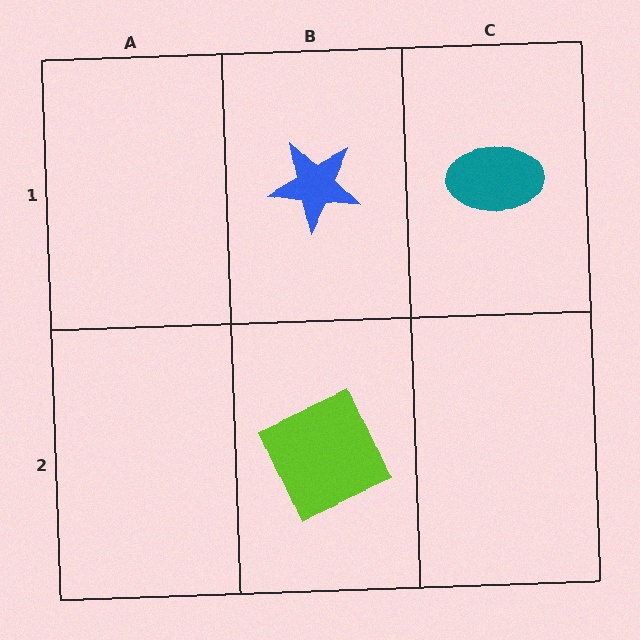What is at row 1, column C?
A teal ellipse.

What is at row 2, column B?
A lime square.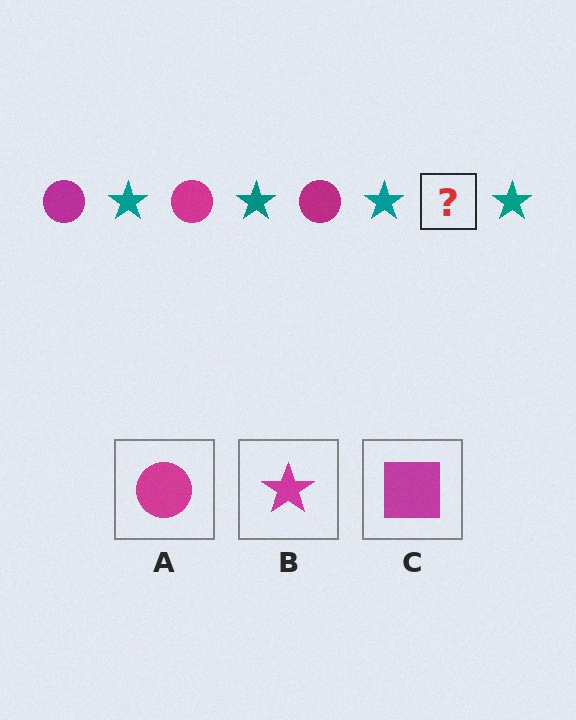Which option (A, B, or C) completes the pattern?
A.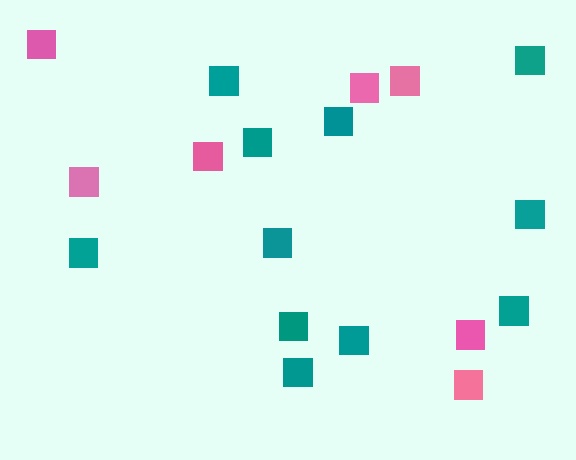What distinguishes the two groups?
There are 2 groups: one group of teal squares (11) and one group of pink squares (7).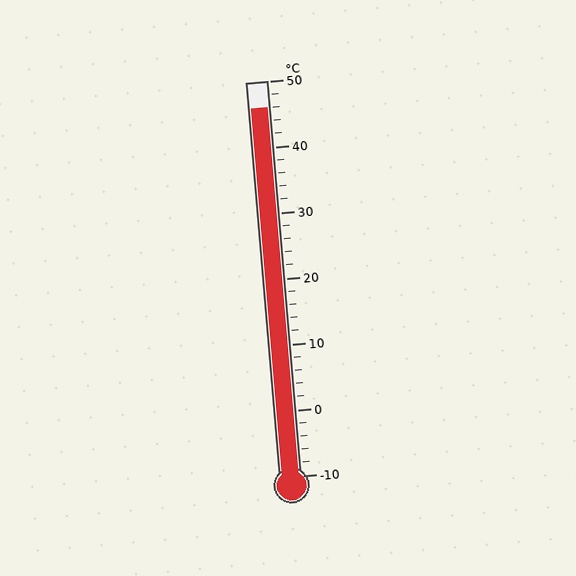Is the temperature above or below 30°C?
The temperature is above 30°C.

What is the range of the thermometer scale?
The thermometer scale ranges from -10°C to 50°C.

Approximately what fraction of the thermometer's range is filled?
The thermometer is filled to approximately 95% of its range.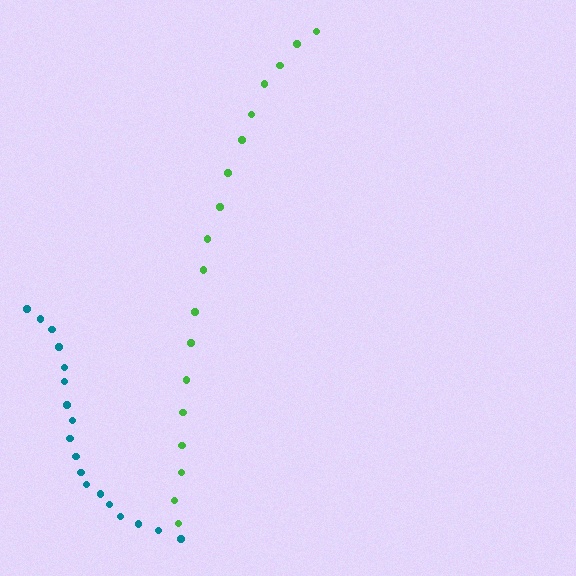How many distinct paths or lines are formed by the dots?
There are 2 distinct paths.